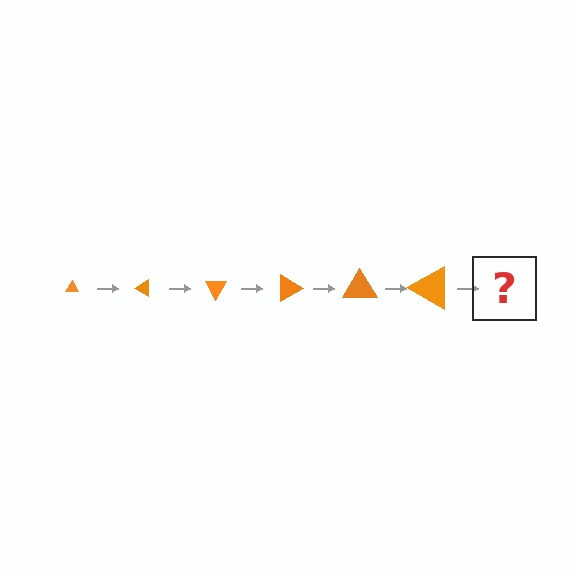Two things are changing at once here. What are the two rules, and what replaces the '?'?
The two rules are that the triangle grows larger each step and it rotates 30 degrees each step. The '?' should be a triangle, larger than the previous one and rotated 180 degrees from the start.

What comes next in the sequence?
The next element should be a triangle, larger than the previous one and rotated 180 degrees from the start.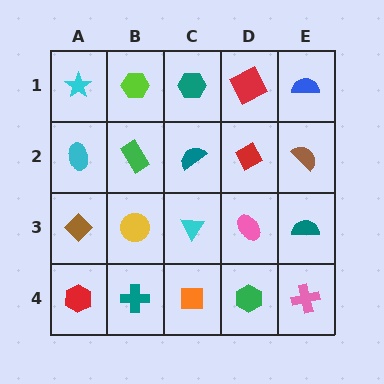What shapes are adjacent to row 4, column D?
A pink ellipse (row 3, column D), an orange square (row 4, column C), a pink cross (row 4, column E).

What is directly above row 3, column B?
A green rectangle.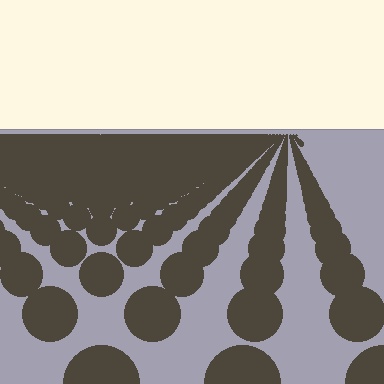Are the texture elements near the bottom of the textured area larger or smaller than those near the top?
Larger. Near the bottom, elements are closer to the viewer and appear at a bigger on-screen size.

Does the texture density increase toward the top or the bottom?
Density increases toward the top.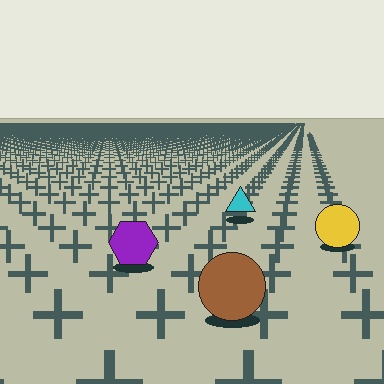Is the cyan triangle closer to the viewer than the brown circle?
No. The brown circle is closer — you can tell from the texture gradient: the ground texture is coarser near it.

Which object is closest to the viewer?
The brown circle is closest. The texture marks near it are larger and more spread out.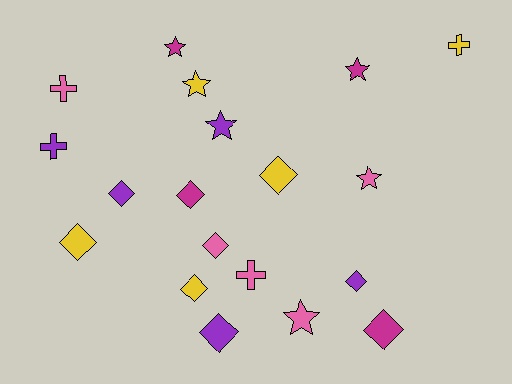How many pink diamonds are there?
There is 1 pink diamond.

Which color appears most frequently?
Yellow, with 5 objects.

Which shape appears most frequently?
Diamond, with 9 objects.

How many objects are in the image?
There are 19 objects.